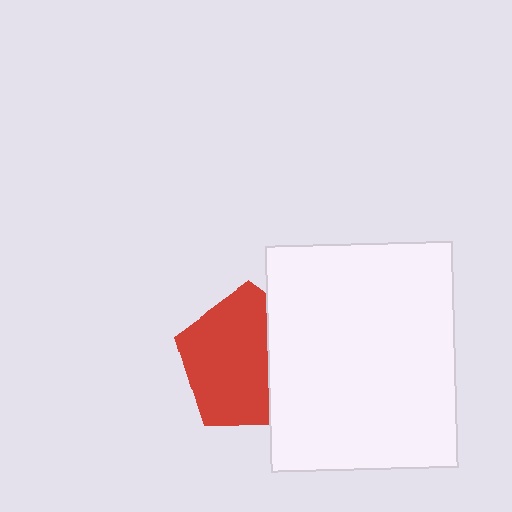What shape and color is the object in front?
The object in front is a white rectangle.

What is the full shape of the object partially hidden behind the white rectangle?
The partially hidden object is a red pentagon.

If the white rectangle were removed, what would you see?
You would see the complete red pentagon.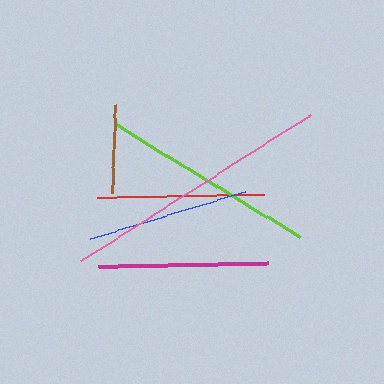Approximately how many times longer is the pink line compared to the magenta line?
The pink line is approximately 1.6 times the length of the magenta line.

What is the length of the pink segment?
The pink segment is approximately 274 pixels long.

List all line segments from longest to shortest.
From longest to shortest: pink, lime, magenta, red, blue, brown.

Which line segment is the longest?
The pink line is the longest at approximately 274 pixels.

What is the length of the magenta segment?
The magenta segment is approximately 170 pixels long.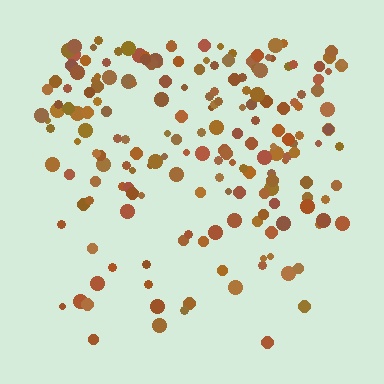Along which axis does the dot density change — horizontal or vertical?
Vertical.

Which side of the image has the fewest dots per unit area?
The bottom.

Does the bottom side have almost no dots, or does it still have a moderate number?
Still a moderate number, just noticeably fewer than the top.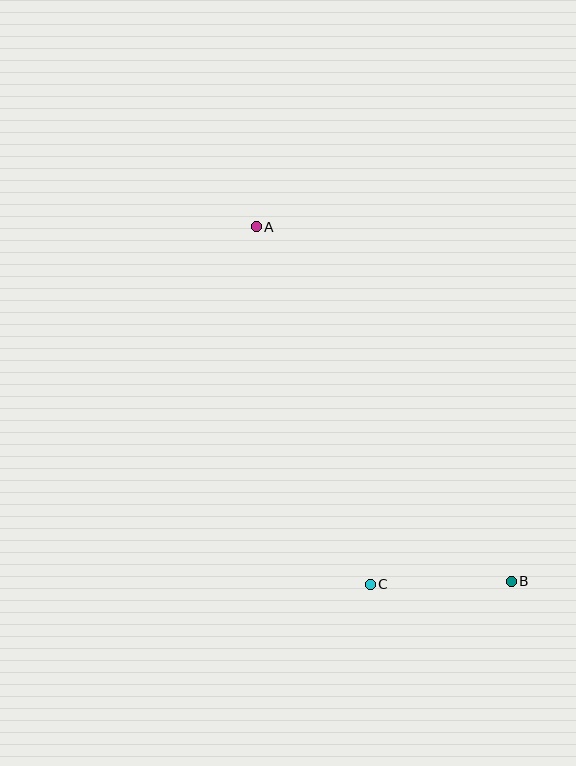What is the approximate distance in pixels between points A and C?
The distance between A and C is approximately 375 pixels.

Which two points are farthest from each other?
Points A and B are farthest from each other.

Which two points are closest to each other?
Points B and C are closest to each other.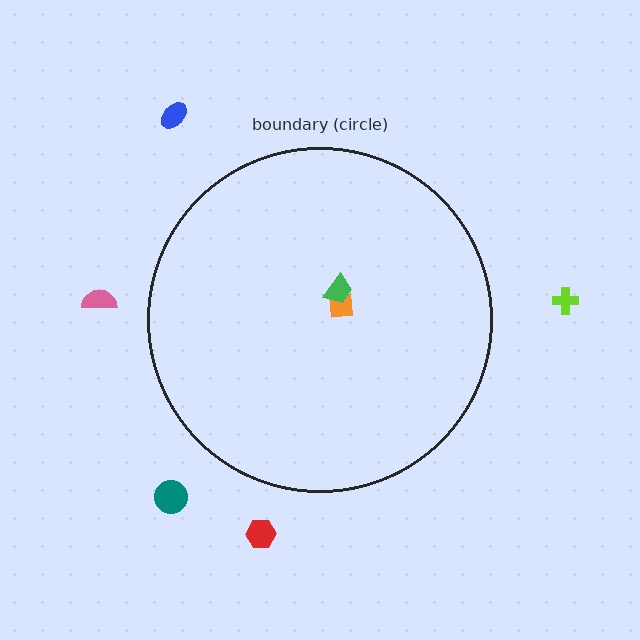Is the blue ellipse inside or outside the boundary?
Outside.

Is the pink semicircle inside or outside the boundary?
Outside.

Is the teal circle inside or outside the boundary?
Outside.